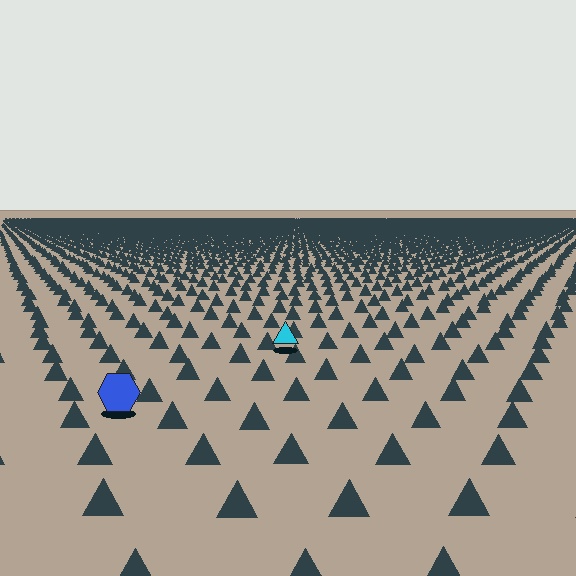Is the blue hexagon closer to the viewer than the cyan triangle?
Yes. The blue hexagon is closer — you can tell from the texture gradient: the ground texture is coarser near it.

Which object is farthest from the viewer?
The cyan triangle is farthest from the viewer. It appears smaller and the ground texture around it is denser.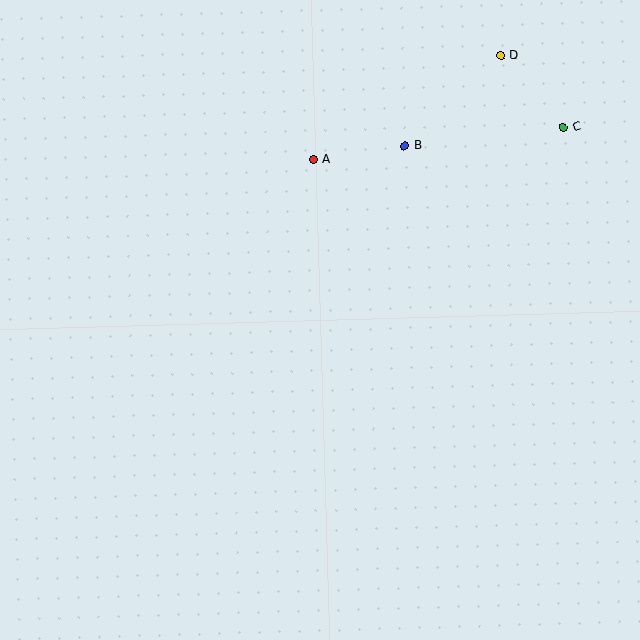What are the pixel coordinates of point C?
Point C is at (563, 127).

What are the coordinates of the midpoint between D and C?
The midpoint between D and C is at (532, 91).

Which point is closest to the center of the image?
Point A at (314, 160) is closest to the center.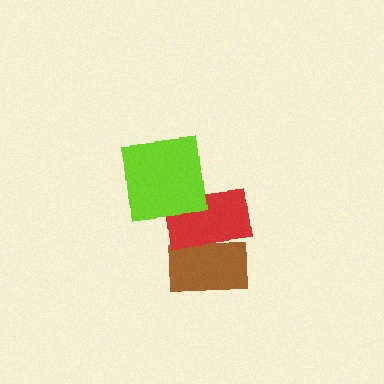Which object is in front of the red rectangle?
The lime square is in front of the red rectangle.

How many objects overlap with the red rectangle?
2 objects overlap with the red rectangle.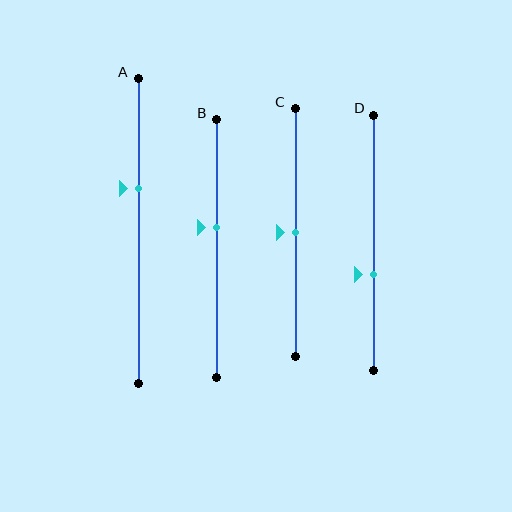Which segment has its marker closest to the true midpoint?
Segment C has its marker closest to the true midpoint.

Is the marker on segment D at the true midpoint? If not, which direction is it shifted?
No, the marker on segment D is shifted downward by about 12% of the segment length.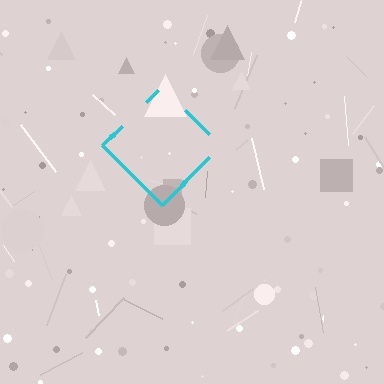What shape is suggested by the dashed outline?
The dashed outline suggests a diamond.